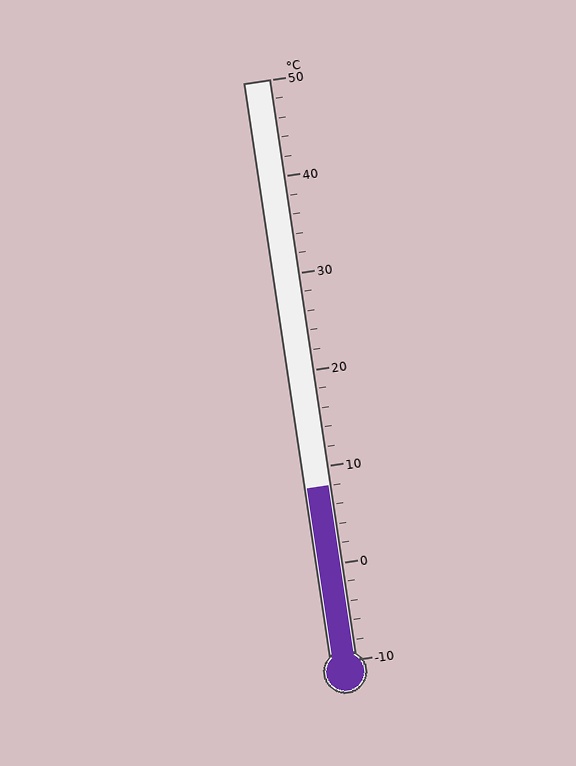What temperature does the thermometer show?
The thermometer shows approximately 8°C.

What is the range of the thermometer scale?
The thermometer scale ranges from -10°C to 50°C.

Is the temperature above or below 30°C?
The temperature is below 30°C.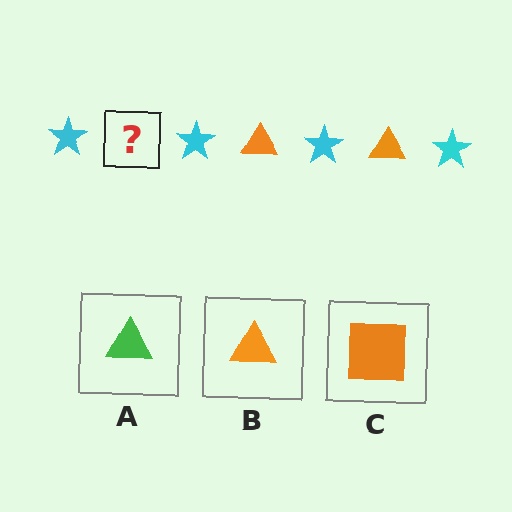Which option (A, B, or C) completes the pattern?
B.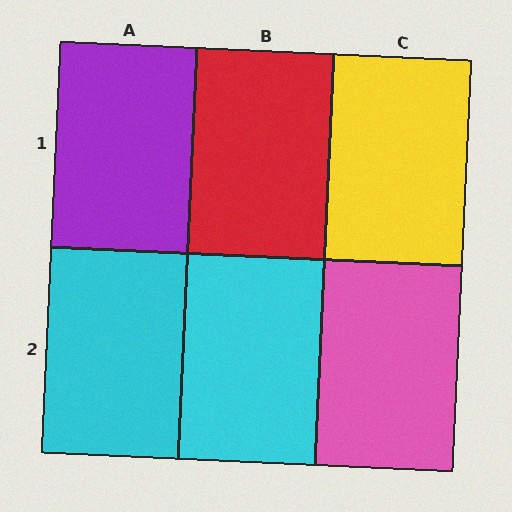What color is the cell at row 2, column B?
Cyan.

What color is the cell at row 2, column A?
Cyan.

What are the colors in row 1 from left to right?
Purple, red, yellow.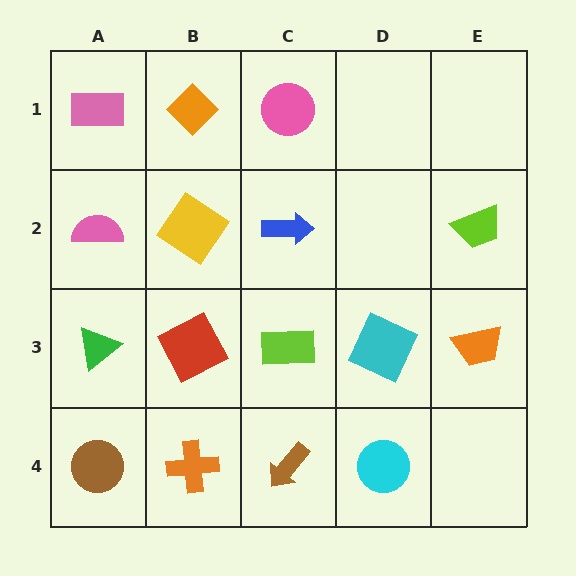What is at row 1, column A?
A pink rectangle.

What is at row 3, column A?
A green triangle.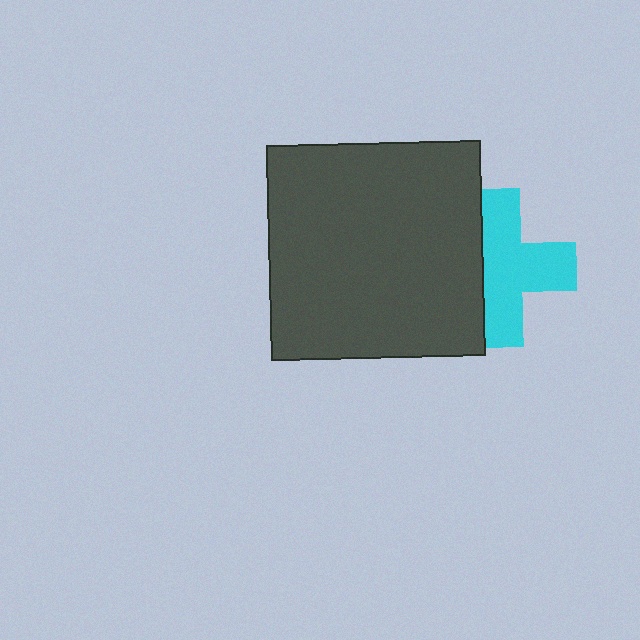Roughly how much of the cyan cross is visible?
Most of it is visible (roughly 65%).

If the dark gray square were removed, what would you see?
You would see the complete cyan cross.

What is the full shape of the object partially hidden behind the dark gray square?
The partially hidden object is a cyan cross.